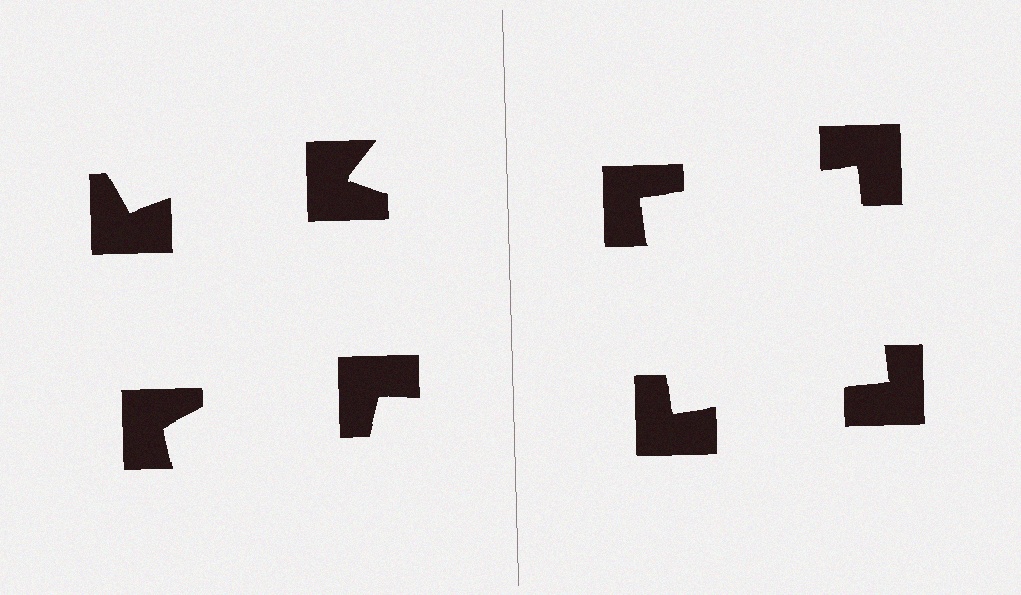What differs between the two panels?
The notched squares are positioned identically on both sides; only the wedge orientations differ. On the right they align to a square; on the left they are misaligned.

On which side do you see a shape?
An illusory square appears on the right side. On the left side the wedge cuts are rotated, so no coherent shape forms.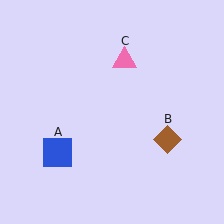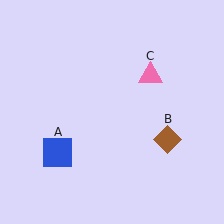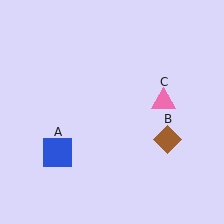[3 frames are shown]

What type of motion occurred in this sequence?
The pink triangle (object C) rotated clockwise around the center of the scene.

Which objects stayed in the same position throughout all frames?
Blue square (object A) and brown diamond (object B) remained stationary.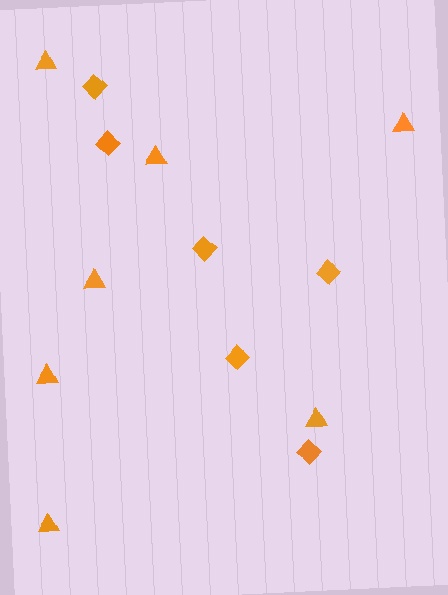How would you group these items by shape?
There are 2 groups: one group of diamonds (6) and one group of triangles (7).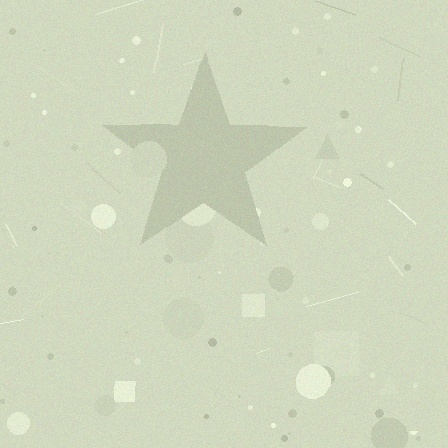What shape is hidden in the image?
A star is hidden in the image.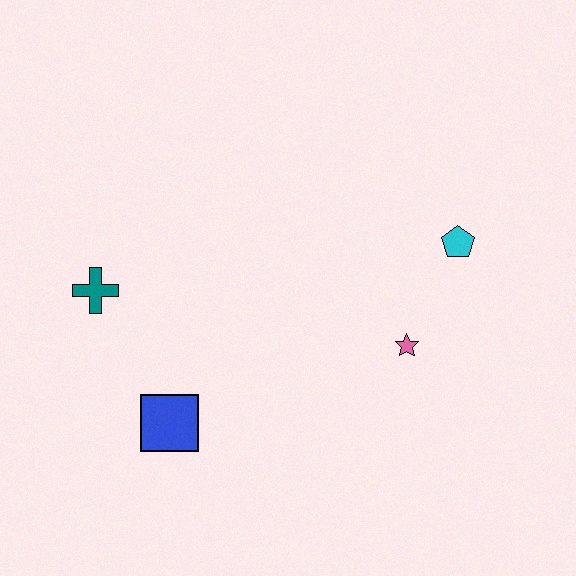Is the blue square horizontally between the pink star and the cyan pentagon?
No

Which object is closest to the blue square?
The teal cross is closest to the blue square.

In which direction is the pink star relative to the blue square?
The pink star is to the right of the blue square.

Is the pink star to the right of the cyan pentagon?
No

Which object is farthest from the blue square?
The cyan pentagon is farthest from the blue square.